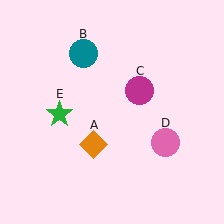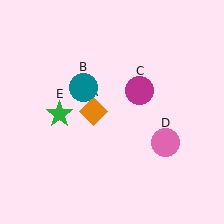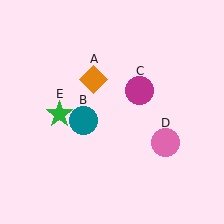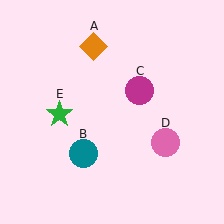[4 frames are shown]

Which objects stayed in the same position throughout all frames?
Magenta circle (object C) and pink circle (object D) and green star (object E) remained stationary.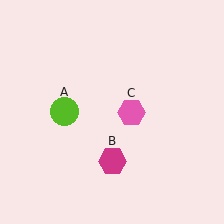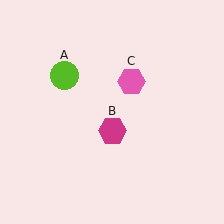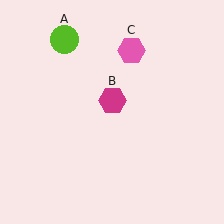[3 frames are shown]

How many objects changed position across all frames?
3 objects changed position: lime circle (object A), magenta hexagon (object B), pink hexagon (object C).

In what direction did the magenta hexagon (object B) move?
The magenta hexagon (object B) moved up.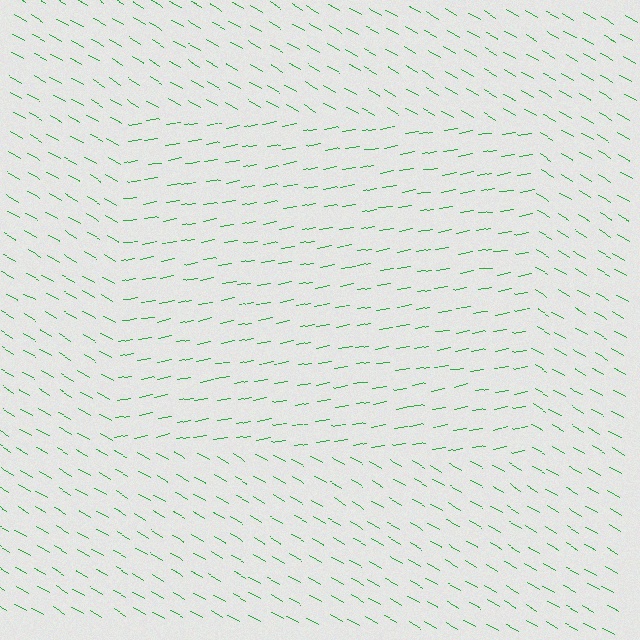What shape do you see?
I see a rectangle.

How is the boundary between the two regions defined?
The boundary is defined purely by a change in line orientation (approximately 39 degrees difference). All lines are the same color and thickness.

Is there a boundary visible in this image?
Yes, there is a texture boundary formed by a change in line orientation.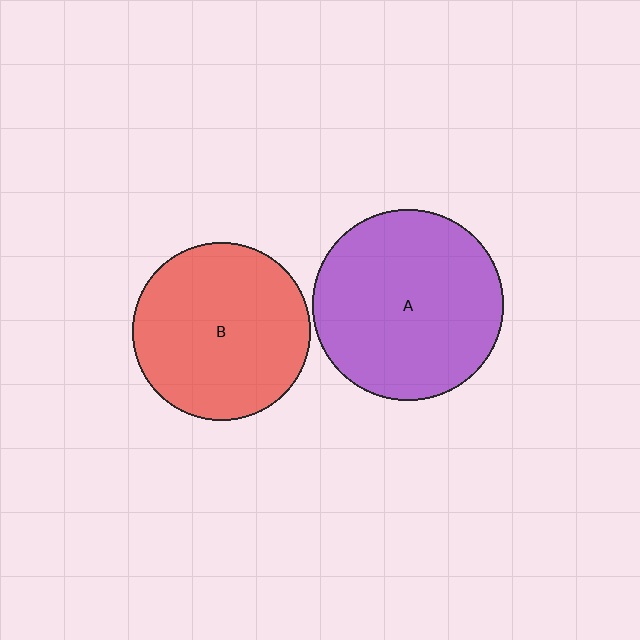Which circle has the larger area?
Circle A (purple).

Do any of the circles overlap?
No, none of the circles overlap.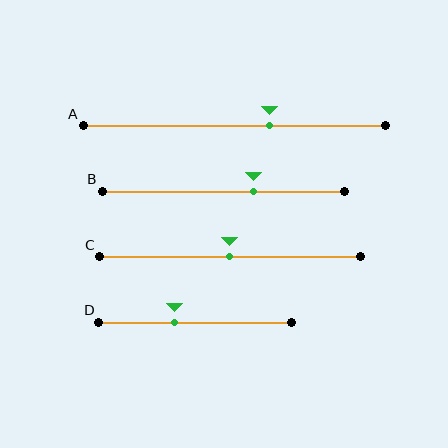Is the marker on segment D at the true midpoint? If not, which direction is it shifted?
No, the marker on segment D is shifted to the left by about 11% of the segment length.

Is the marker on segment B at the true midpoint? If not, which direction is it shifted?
No, the marker on segment B is shifted to the right by about 12% of the segment length.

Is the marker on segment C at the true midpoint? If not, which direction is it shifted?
Yes, the marker on segment C is at the true midpoint.